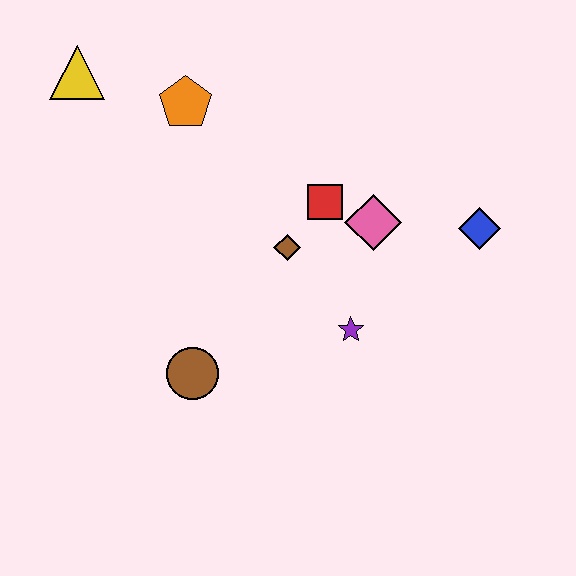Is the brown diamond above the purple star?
Yes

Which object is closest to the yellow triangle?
The orange pentagon is closest to the yellow triangle.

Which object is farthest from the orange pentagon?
The blue diamond is farthest from the orange pentagon.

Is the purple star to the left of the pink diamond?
Yes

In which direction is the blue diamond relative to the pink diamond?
The blue diamond is to the right of the pink diamond.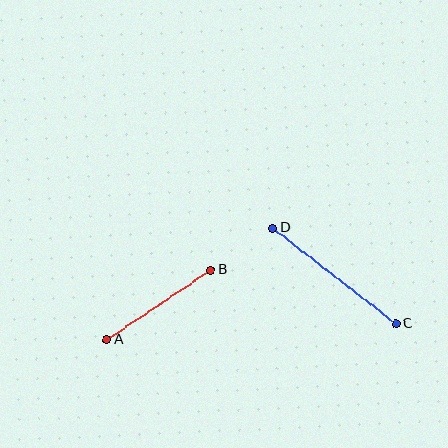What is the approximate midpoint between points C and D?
The midpoint is at approximately (334, 276) pixels.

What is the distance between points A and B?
The distance is approximately 125 pixels.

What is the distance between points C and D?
The distance is approximately 156 pixels.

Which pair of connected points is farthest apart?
Points C and D are farthest apart.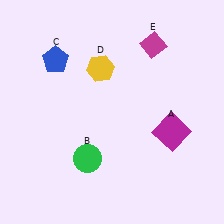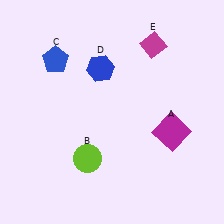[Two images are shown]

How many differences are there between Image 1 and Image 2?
There are 2 differences between the two images.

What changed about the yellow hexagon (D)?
In Image 1, D is yellow. In Image 2, it changed to blue.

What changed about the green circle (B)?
In Image 1, B is green. In Image 2, it changed to lime.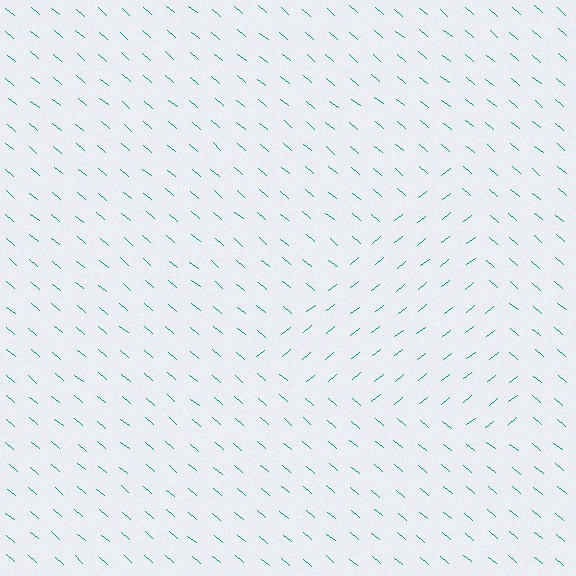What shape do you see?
I see a triangle.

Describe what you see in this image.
The image is filled with small teal line segments. A triangle region in the image has lines oriented differently from the surrounding lines, creating a visible texture boundary.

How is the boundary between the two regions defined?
The boundary is defined purely by a change in line orientation (approximately 78 degrees difference). All lines are the same color and thickness.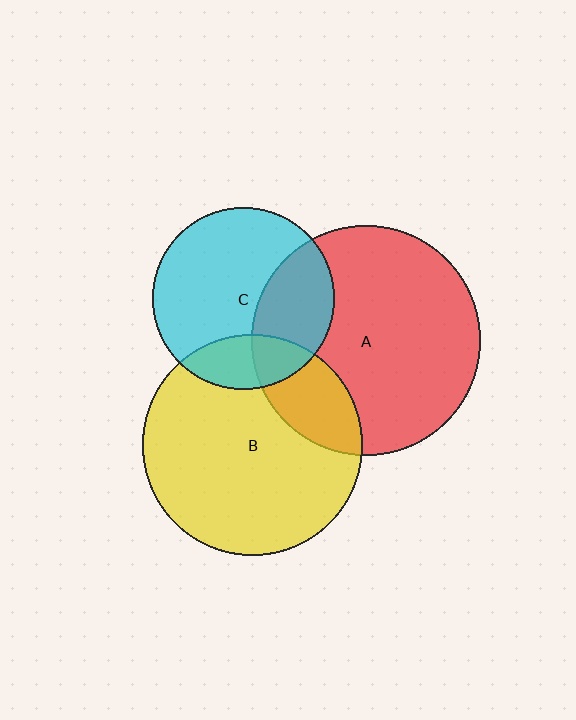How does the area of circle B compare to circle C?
Approximately 1.5 times.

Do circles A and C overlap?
Yes.